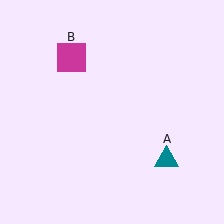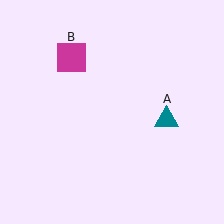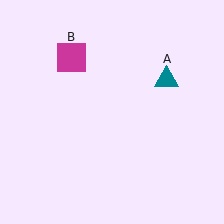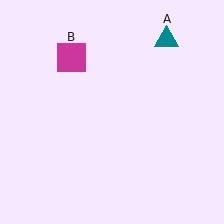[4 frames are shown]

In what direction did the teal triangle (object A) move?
The teal triangle (object A) moved up.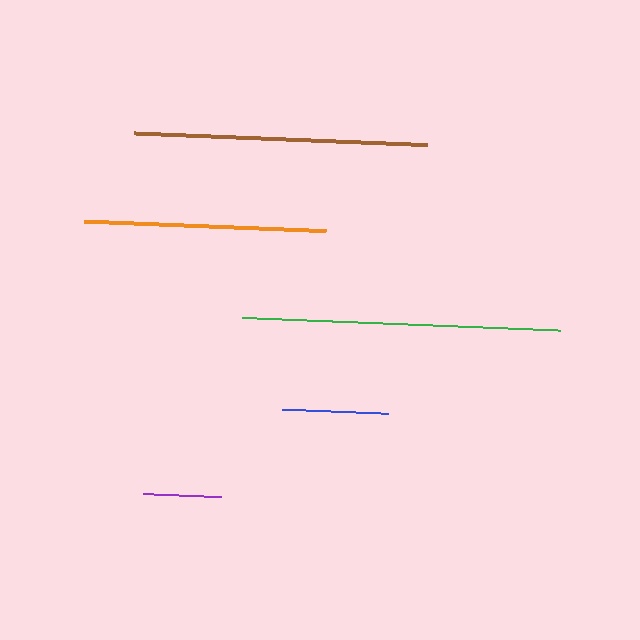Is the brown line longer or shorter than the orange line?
The brown line is longer than the orange line.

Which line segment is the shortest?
The purple line is the shortest at approximately 78 pixels.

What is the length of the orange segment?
The orange segment is approximately 242 pixels long.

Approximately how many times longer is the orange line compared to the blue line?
The orange line is approximately 2.3 times the length of the blue line.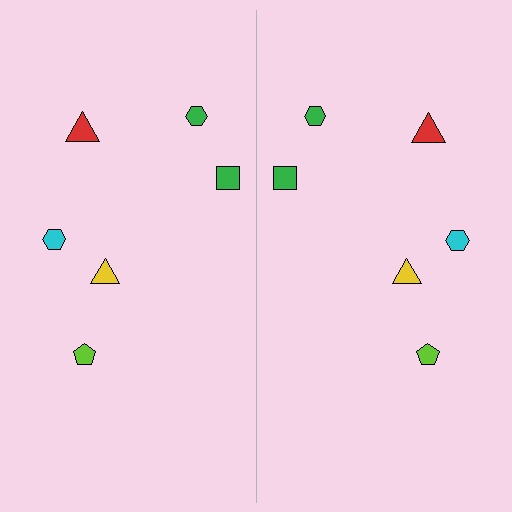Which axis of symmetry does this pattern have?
The pattern has a vertical axis of symmetry running through the center of the image.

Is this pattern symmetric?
Yes, this pattern has bilateral (reflection) symmetry.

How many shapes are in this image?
There are 12 shapes in this image.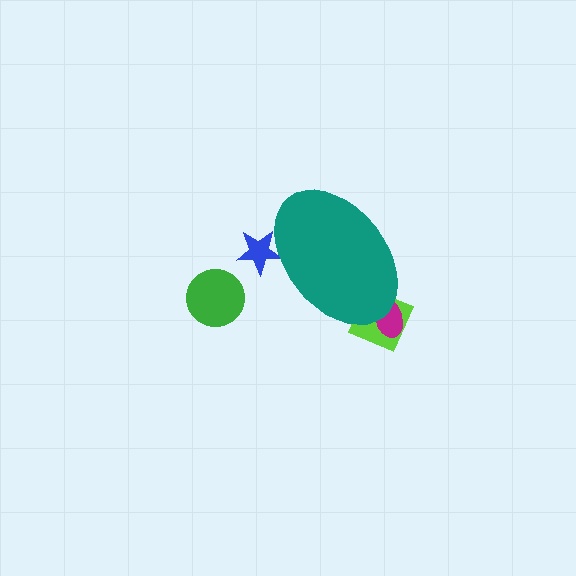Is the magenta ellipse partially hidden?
Yes, the magenta ellipse is partially hidden behind the teal ellipse.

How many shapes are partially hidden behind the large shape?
3 shapes are partially hidden.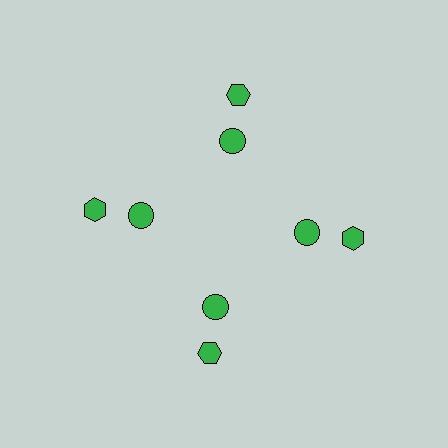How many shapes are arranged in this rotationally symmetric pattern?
There are 8 shapes, arranged in 4 groups of 2.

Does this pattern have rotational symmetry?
Yes, this pattern has 4-fold rotational symmetry. It looks the same after rotating 90 degrees around the center.